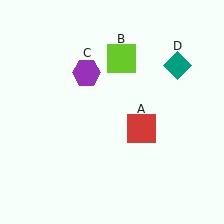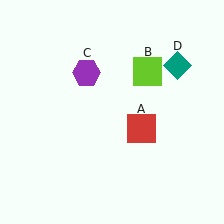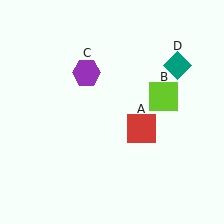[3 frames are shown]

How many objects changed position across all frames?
1 object changed position: lime square (object B).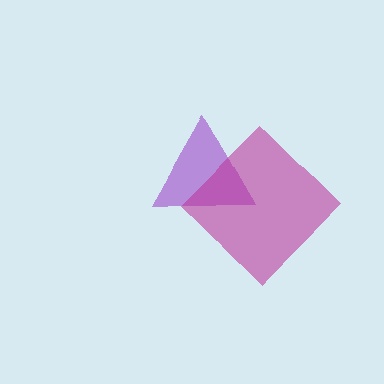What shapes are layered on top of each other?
The layered shapes are: a purple triangle, a magenta diamond.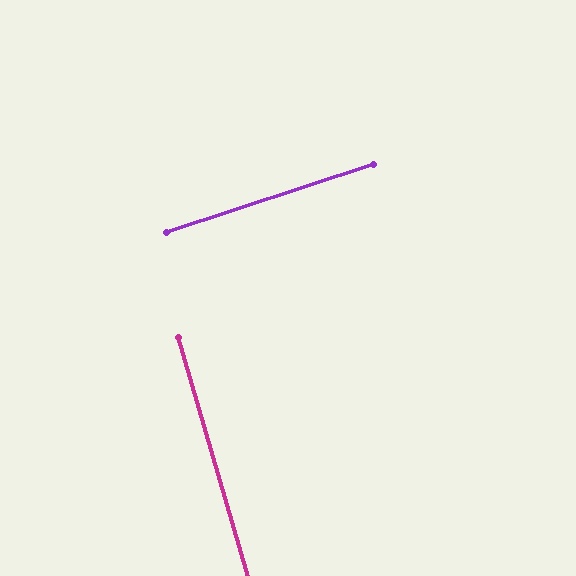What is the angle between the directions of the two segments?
Approximately 88 degrees.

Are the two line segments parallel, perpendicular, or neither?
Perpendicular — they meet at approximately 88°.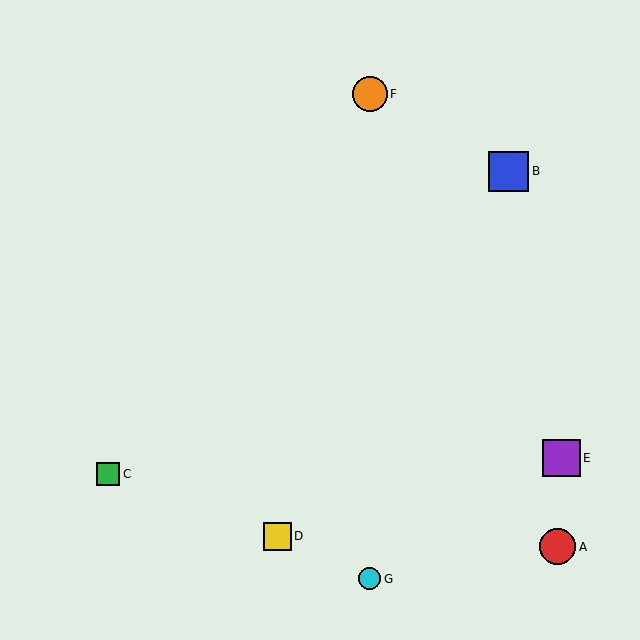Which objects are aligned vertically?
Objects F, G are aligned vertically.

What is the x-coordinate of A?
Object A is at x≈557.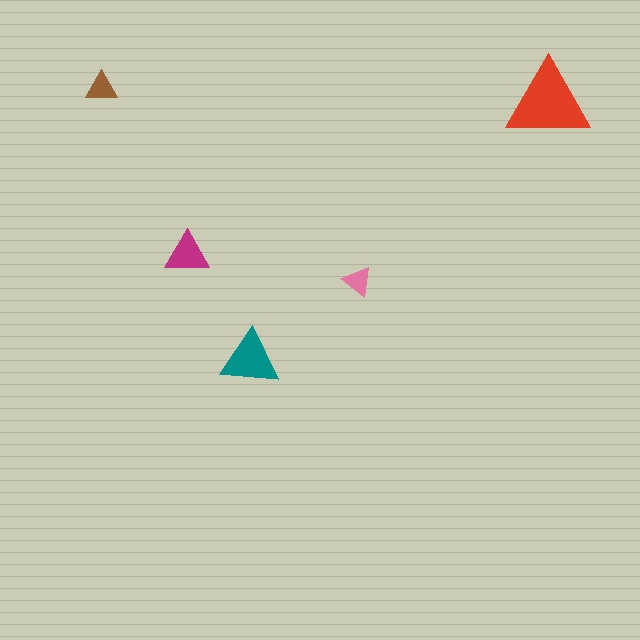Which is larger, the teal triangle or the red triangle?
The red one.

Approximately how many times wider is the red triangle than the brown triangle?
About 2.5 times wider.